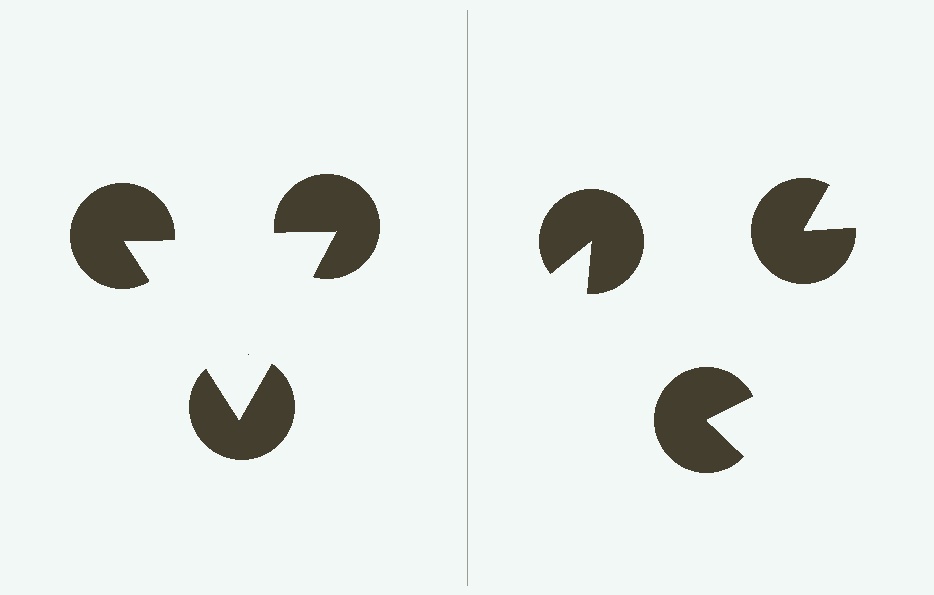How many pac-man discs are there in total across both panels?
6 — 3 on each side.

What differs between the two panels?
The pac-man discs are positioned identically on both sides; only the wedge orientations differ. On the left they align to a triangle; on the right they are misaligned.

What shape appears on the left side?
An illusory triangle.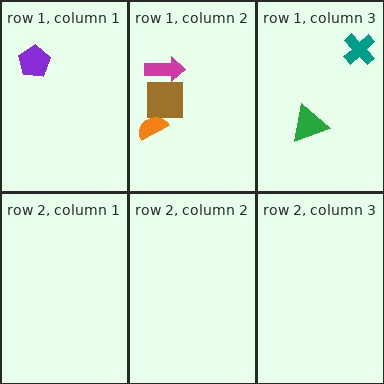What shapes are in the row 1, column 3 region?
The teal cross, the green triangle.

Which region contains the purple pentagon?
The row 1, column 1 region.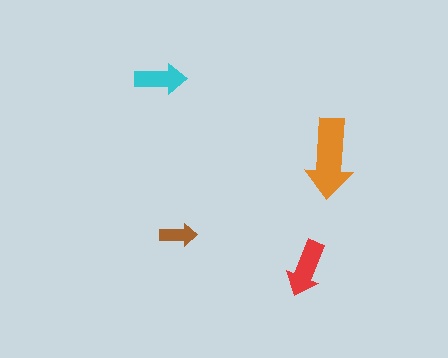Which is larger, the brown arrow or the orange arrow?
The orange one.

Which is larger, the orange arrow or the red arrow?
The orange one.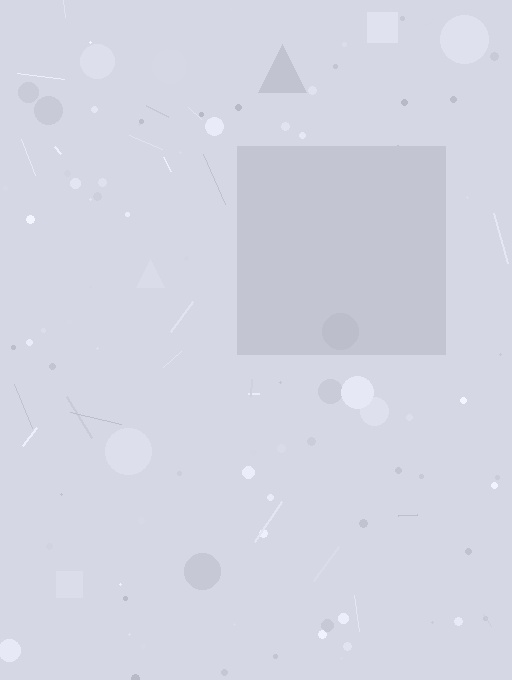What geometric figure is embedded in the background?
A square is embedded in the background.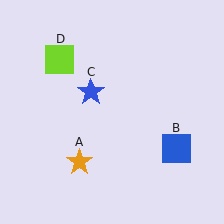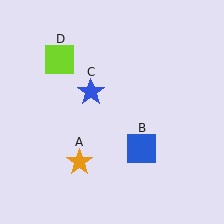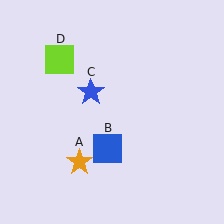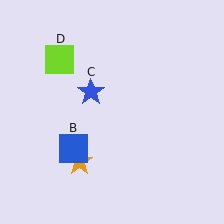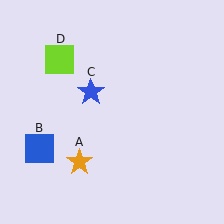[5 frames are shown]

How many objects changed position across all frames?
1 object changed position: blue square (object B).